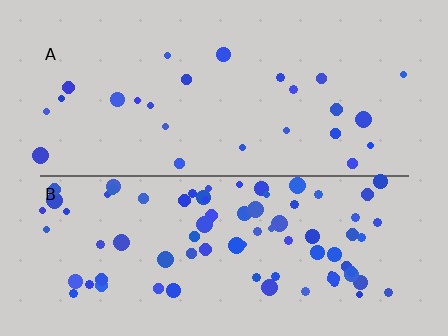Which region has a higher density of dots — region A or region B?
B (the bottom).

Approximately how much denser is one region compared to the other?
Approximately 3.3× — region B over region A.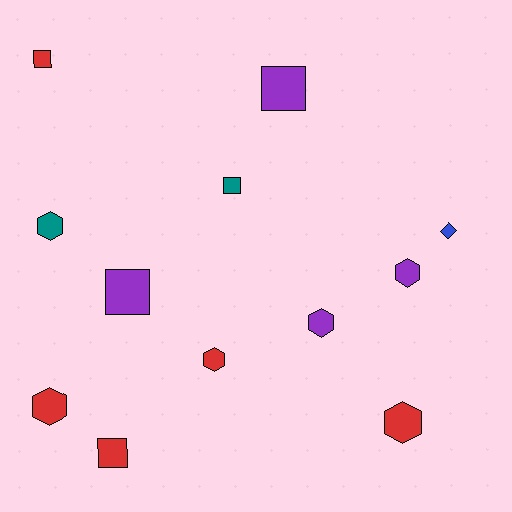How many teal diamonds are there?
There are no teal diamonds.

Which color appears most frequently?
Red, with 5 objects.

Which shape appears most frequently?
Hexagon, with 6 objects.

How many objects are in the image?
There are 12 objects.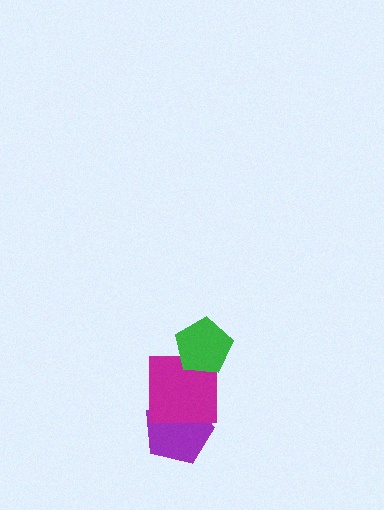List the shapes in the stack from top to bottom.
From top to bottom: the green pentagon, the magenta square, the purple pentagon.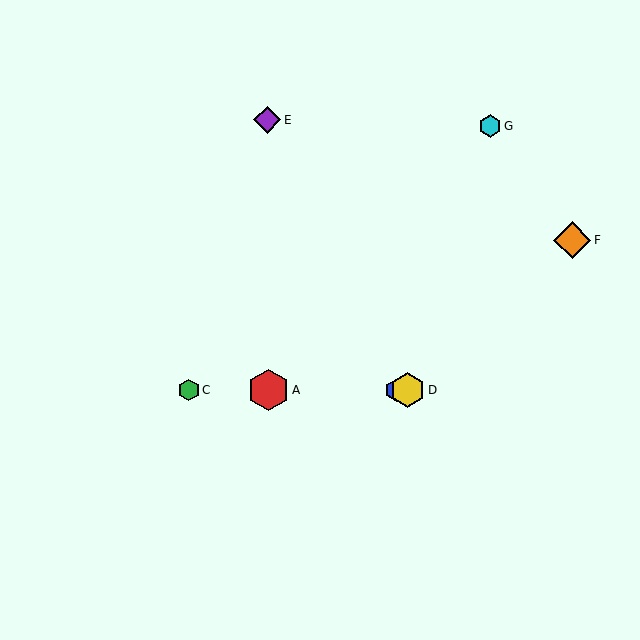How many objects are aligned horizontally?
4 objects (A, B, C, D) are aligned horizontally.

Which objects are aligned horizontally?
Objects A, B, C, D are aligned horizontally.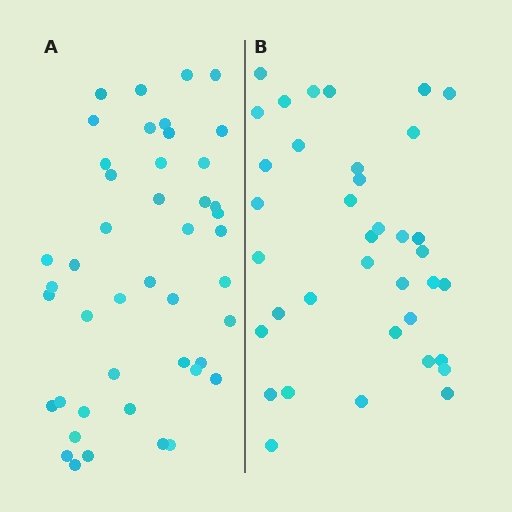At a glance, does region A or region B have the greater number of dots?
Region A (the left region) has more dots.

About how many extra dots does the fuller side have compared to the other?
Region A has roughly 8 or so more dots than region B.